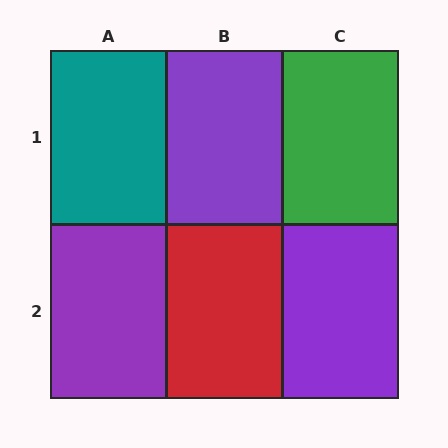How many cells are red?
1 cell is red.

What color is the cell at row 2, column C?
Purple.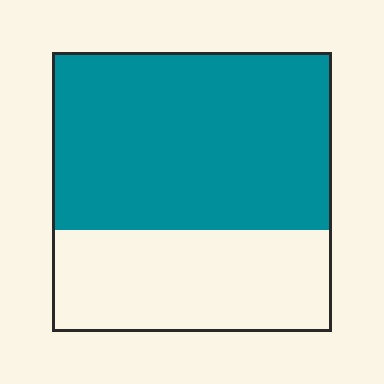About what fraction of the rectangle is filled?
About five eighths (5/8).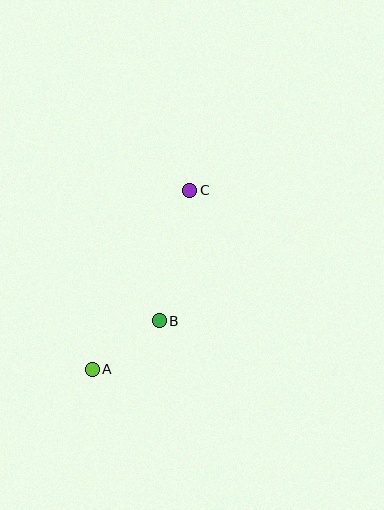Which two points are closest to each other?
Points A and B are closest to each other.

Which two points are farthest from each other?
Points A and C are farthest from each other.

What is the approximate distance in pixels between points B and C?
The distance between B and C is approximately 134 pixels.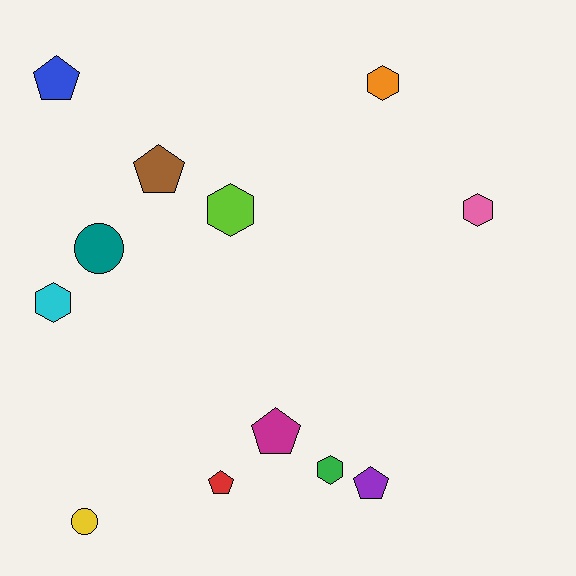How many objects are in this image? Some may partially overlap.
There are 12 objects.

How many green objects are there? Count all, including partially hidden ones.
There is 1 green object.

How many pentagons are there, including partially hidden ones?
There are 5 pentagons.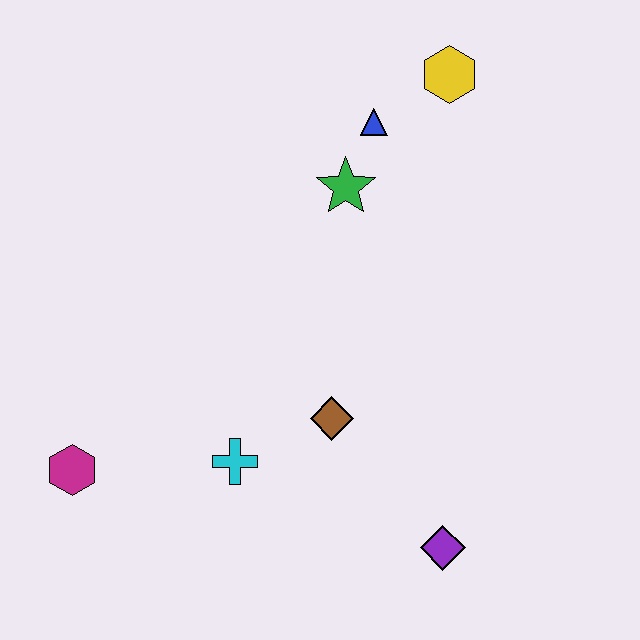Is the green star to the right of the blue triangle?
No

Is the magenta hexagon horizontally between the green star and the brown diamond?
No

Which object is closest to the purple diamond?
The brown diamond is closest to the purple diamond.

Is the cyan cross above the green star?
No